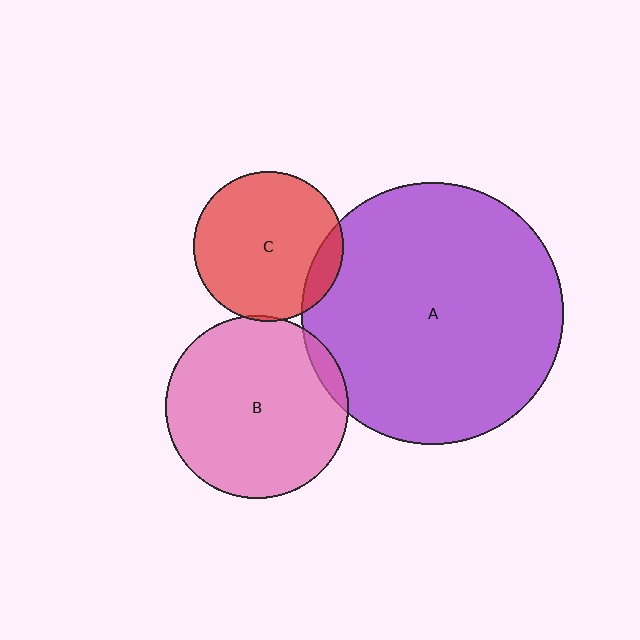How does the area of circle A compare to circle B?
Approximately 2.0 times.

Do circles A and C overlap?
Yes.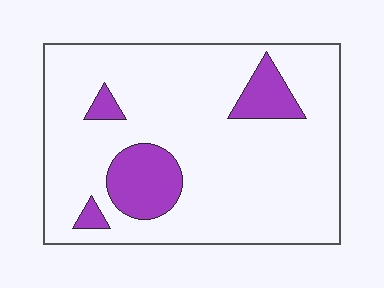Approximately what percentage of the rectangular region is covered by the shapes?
Approximately 15%.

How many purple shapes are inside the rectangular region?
4.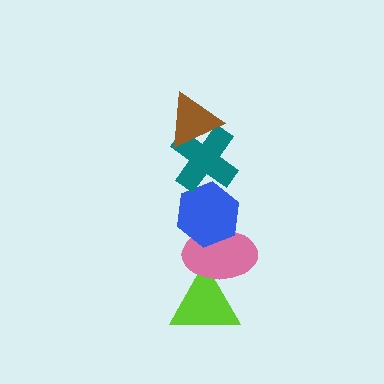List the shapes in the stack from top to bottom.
From top to bottom: the brown triangle, the teal cross, the blue hexagon, the pink ellipse, the lime triangle.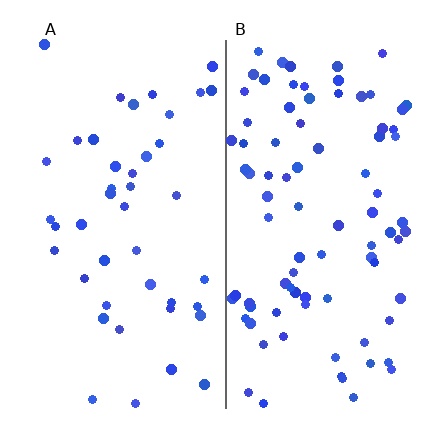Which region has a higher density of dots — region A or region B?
B (the right).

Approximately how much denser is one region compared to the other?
Approximately 2.0× — region B over region A.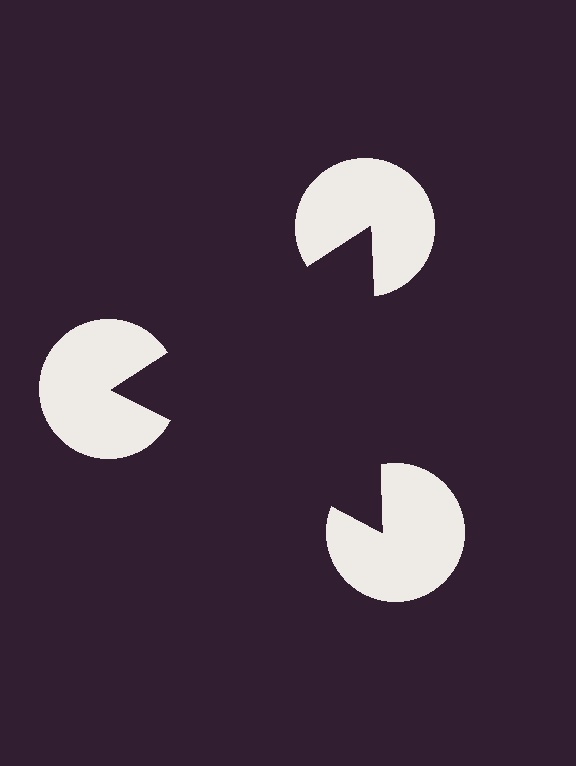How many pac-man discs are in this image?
There are 3 — one at each vertex of the illusory triangle.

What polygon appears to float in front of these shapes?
An illusory triangle — its edges are inferred from the aligned wedge cuts in the pac-man discs, not physically drawn.